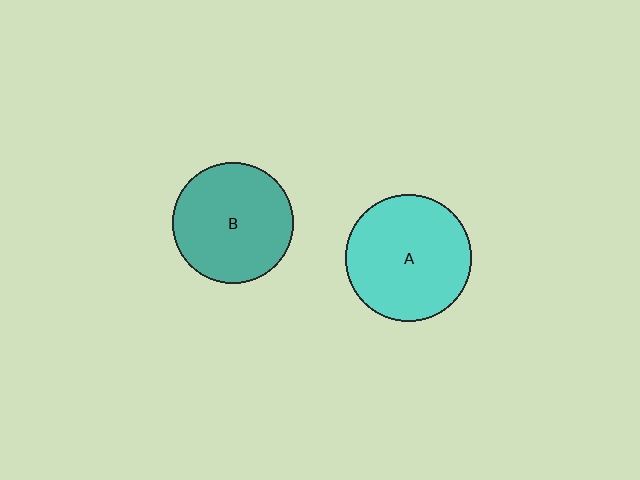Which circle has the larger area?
Circle A (cyan).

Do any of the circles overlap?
No, none of the circles overlap.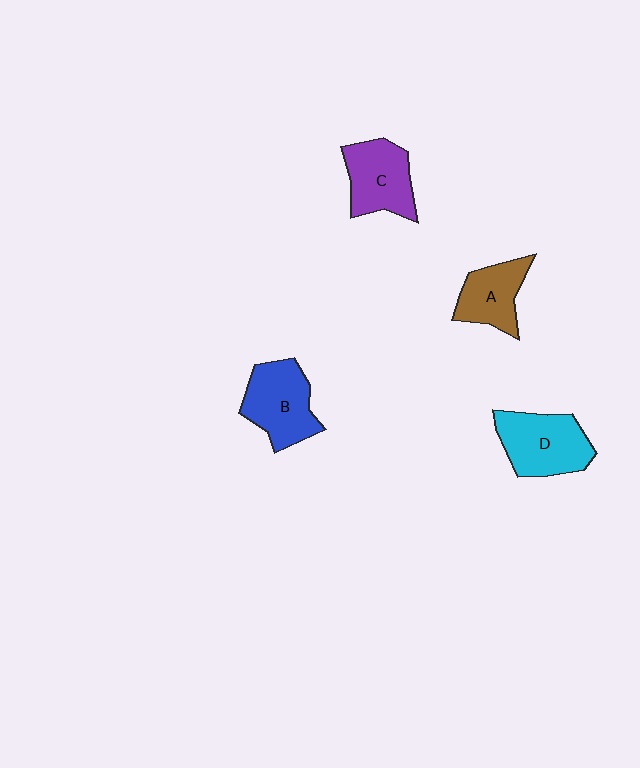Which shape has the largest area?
Shape D (cyan).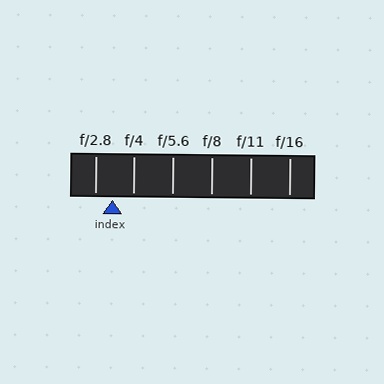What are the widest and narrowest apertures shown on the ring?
The widest aperture shown is f/2.8 and the narrowest is f/16.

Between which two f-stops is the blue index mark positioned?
The index mark is between f/2.8 and f/4.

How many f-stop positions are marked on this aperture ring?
There are 6 f-stop positions marked.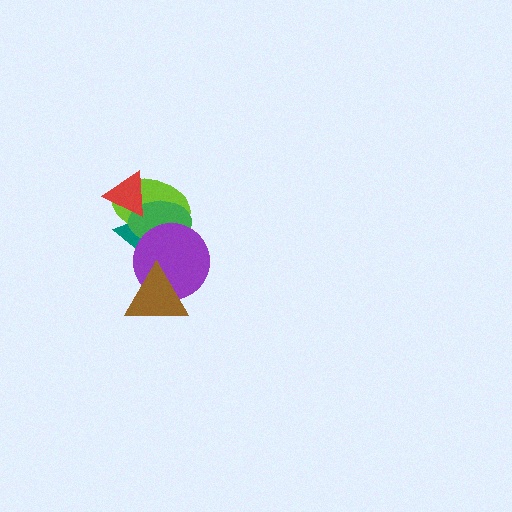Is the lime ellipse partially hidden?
Yes, it is partially covered by another shape.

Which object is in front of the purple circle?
The brown triangle is in front of the purple circle.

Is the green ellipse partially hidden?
Yes, it is partially covered by another shape.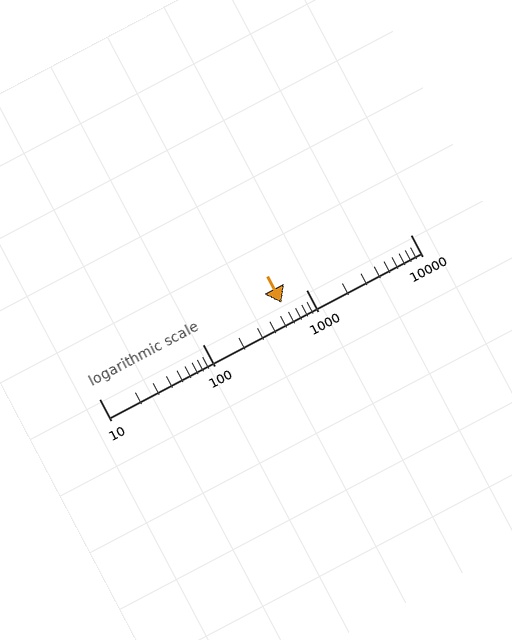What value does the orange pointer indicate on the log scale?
The pointer indicates approximately 580.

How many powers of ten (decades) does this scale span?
The scale spans 3 decades, from 10 to 10000.